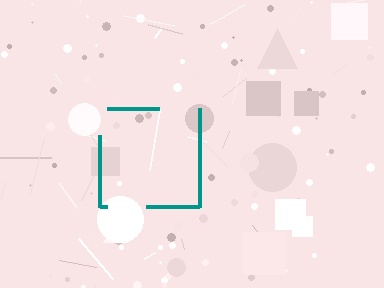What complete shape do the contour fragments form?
The contour fragments form a square.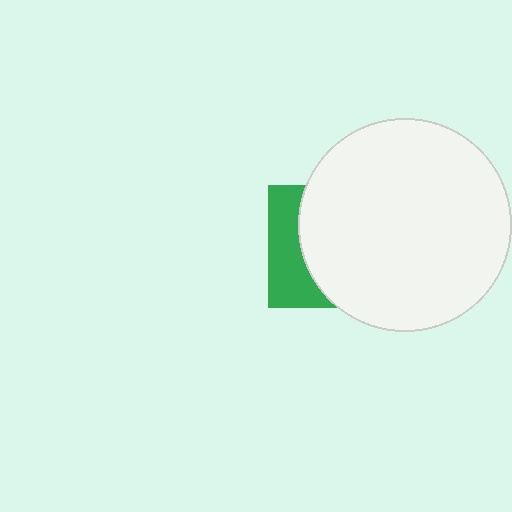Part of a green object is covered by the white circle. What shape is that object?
It is a square.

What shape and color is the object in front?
The object in front is a white circle.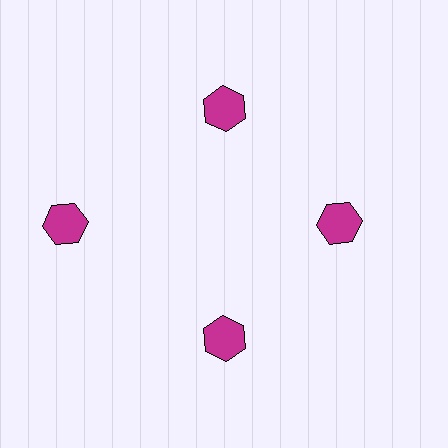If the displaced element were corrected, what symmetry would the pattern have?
It would have 4-fold rotational symmetry — the pattern would map onto itself every 90 degrees.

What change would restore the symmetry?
The symmetry would be restored by moving it inward, back onto the ring so that all 4 hexagons sit at equal angles and equal distance from the center.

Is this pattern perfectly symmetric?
No. The 4 magenta hexagons are arranged in a ring, but one element near the 9 o'clock position is pushed outward from the center, breaking the 4-fold rotational symmetry.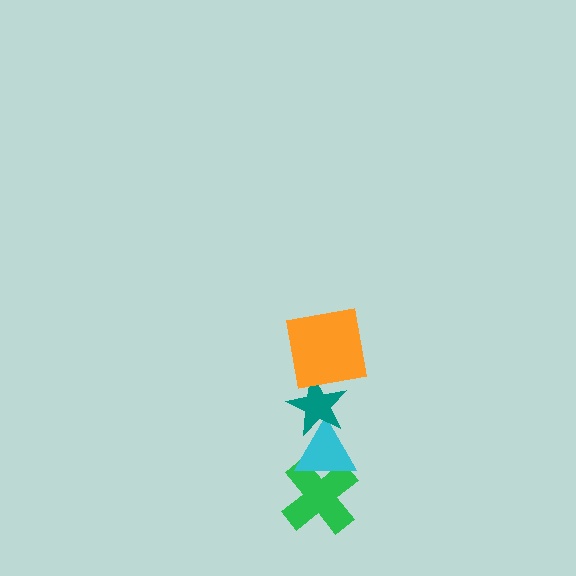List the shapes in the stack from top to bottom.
From top to bottom: the orange square, the teal star, the cyan triangle, the green cross.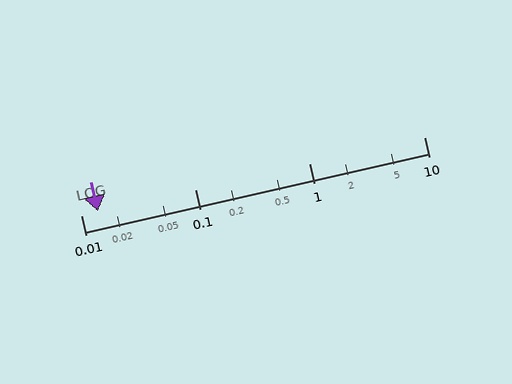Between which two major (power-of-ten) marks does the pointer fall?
The pointer is between 0.01 and 0.1.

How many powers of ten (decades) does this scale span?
The scale spans 3 decades, from 0.01 to 10.